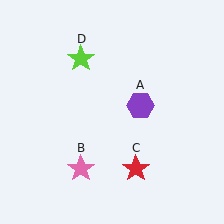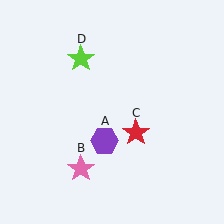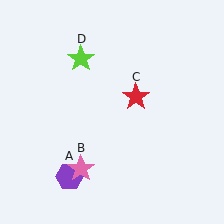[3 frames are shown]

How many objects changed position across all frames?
2 objects changed position: purple hexagon (object A), red star (object C).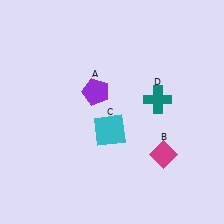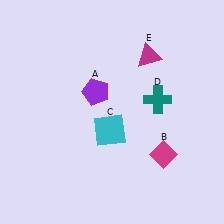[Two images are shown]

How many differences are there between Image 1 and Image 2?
There is 1 difference between the two images.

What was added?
A magenta triangle (E) was added in Image 2.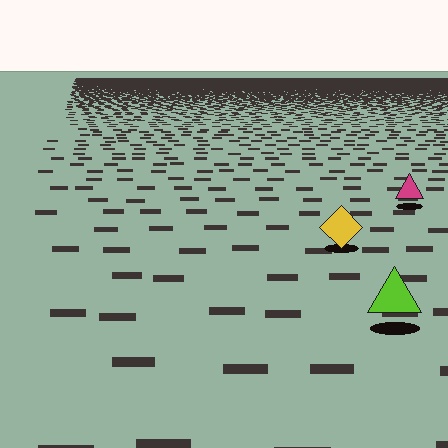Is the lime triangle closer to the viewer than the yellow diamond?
Yes. The lime triangle is closer — you can tell from the texture gradient: the ground texture is coarser near it.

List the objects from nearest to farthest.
From nearest to farthest: the lime triangle, the yellow diamond, the magenta triangle.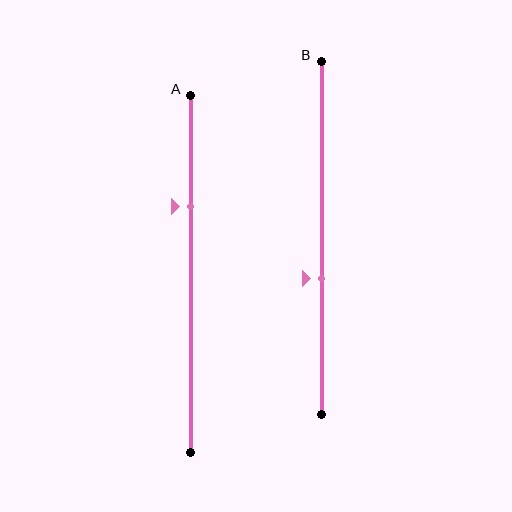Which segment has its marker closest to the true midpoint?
Segment B has its marker closest to the true midpoint.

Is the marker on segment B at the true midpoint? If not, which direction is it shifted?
No, the marker on segment B is shifted downward by about 11% of the segment length.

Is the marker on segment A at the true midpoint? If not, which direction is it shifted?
No, the marker on segment A is shifted upward by about 19% of the segment length.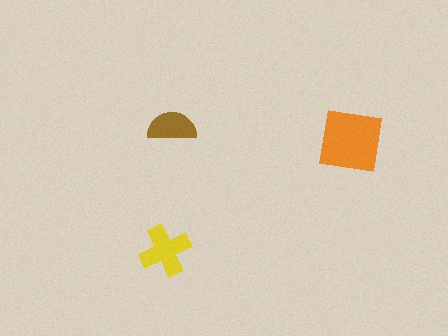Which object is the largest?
The orange square.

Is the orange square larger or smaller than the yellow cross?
Larger.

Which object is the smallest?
The brown semicircle.